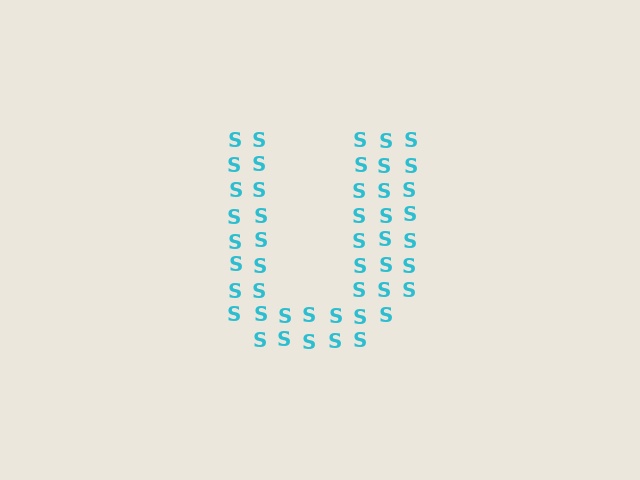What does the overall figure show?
The overall figure shows the letter U.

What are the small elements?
The small elements are letter S's.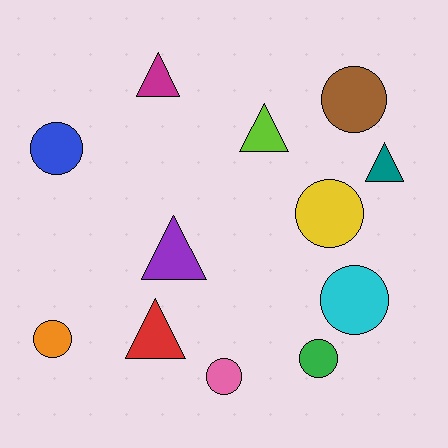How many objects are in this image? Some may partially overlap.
There are 12 objects.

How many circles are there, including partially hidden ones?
There are 7 circles.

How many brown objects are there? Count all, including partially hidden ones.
There is 1 brown object.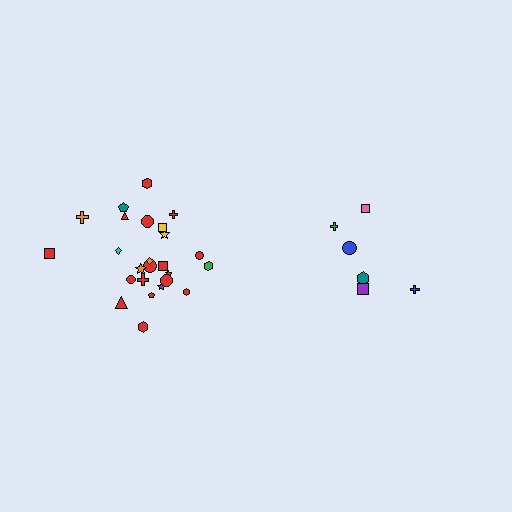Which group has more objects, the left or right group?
The left group.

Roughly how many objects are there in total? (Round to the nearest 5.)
Roughly 30 objects in total.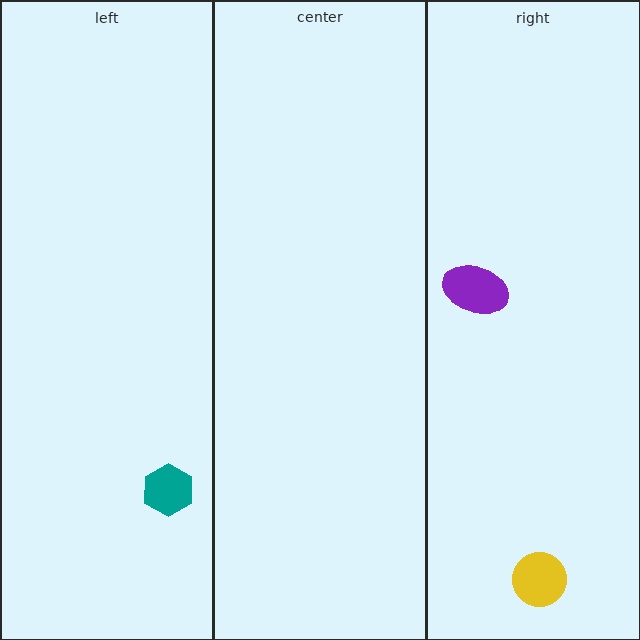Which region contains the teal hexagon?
The left region.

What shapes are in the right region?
The purple ellipse, the yellow circle.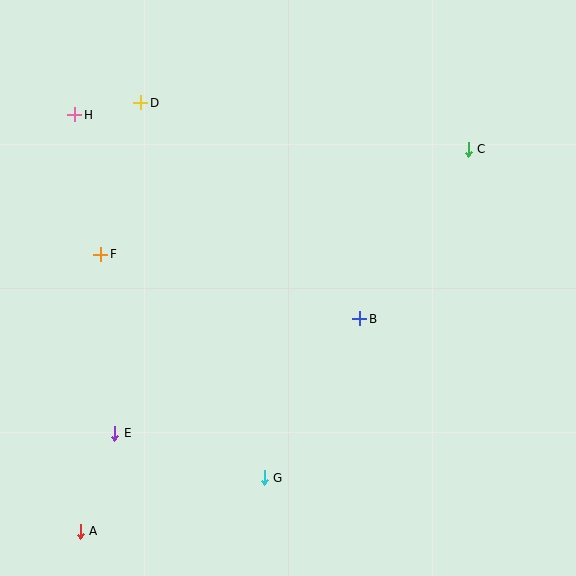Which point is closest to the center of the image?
Point B at (360, 319) is closest to the center.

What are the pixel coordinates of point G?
Point G is at (264, 478).